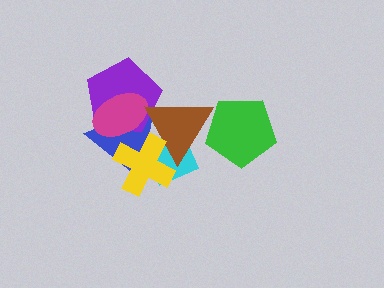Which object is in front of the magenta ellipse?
The brown triangle is in front of the magenta ellipse.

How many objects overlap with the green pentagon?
1 object overlaps with the green pentagon.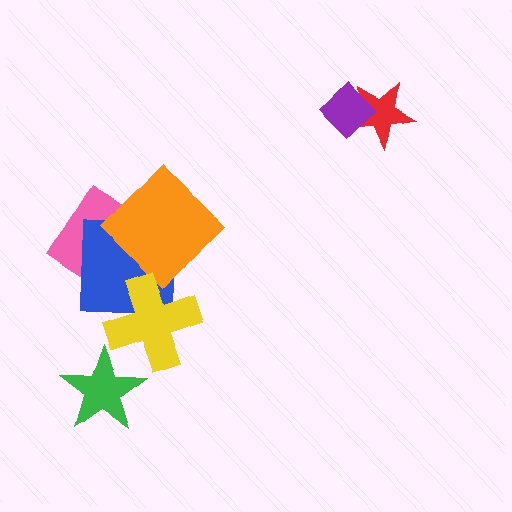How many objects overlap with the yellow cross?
2 objects overlap with the yellow cross.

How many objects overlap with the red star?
1 object overlaps with the red star.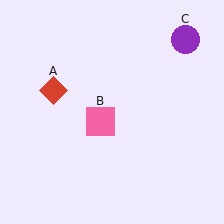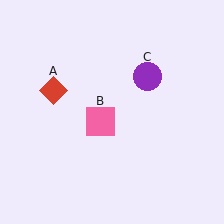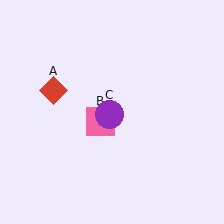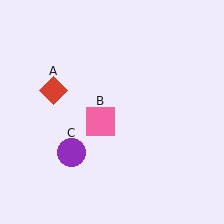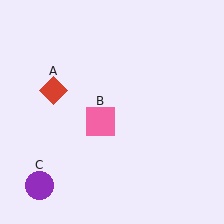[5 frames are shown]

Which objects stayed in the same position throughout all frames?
Red diamond (object A) and pink square (object B) remained stationary.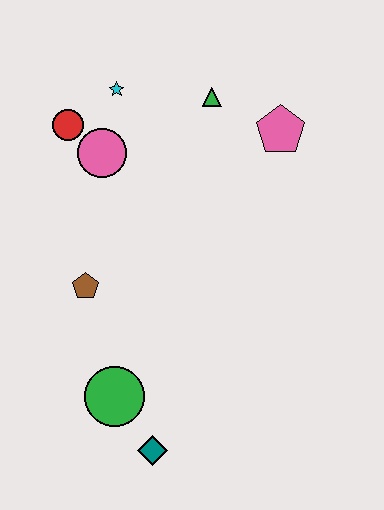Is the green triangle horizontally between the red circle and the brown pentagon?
No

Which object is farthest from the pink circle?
The teal diamond is farthest from the pink circle.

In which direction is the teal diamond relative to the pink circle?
The teal diamond is below the pink circle.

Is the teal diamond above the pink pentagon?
No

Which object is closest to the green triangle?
The pink pentagon is closest to the green triangle.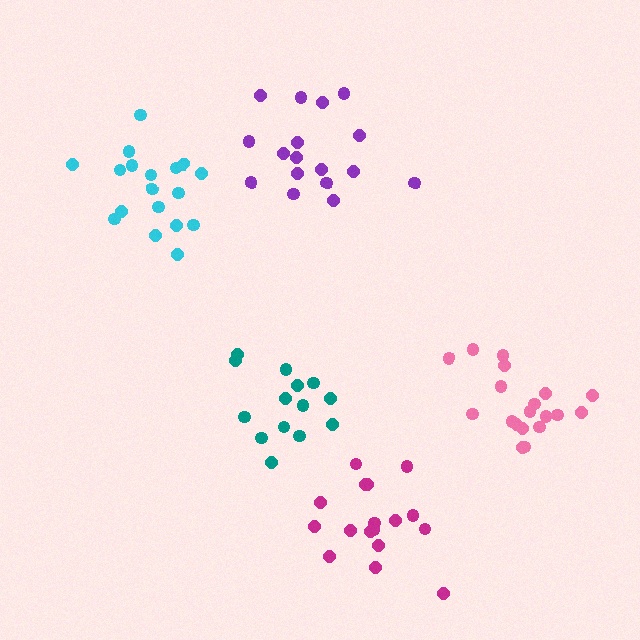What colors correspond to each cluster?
The clusters are colored: purple, magenta, pink, cyan, teal.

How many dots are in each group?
Group 1: 17 dots, Group 2: 17 dots, Group 3: 19 dots, Group 4: 18 dots, Group 5: 14 dots (85 total).